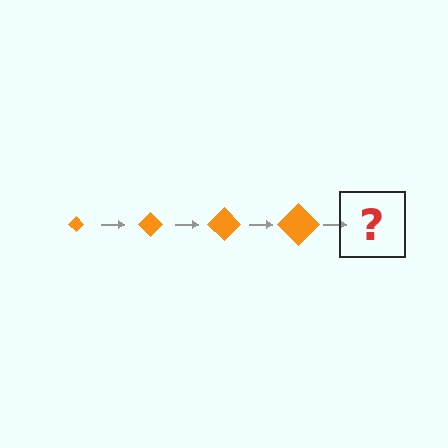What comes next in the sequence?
The next element should be an orange diamond, larger than the previous one.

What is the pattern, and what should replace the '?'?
The pattern is that the diamond gets progressively larger each step. The '?' should be an orange diamond, larger than the previous one.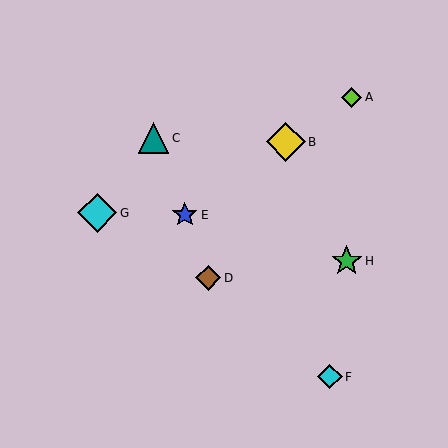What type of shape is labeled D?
Shape D is a brown diamond.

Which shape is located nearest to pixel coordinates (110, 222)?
The cyan diamond (labeled G) at (97, 213) is nearest to that location.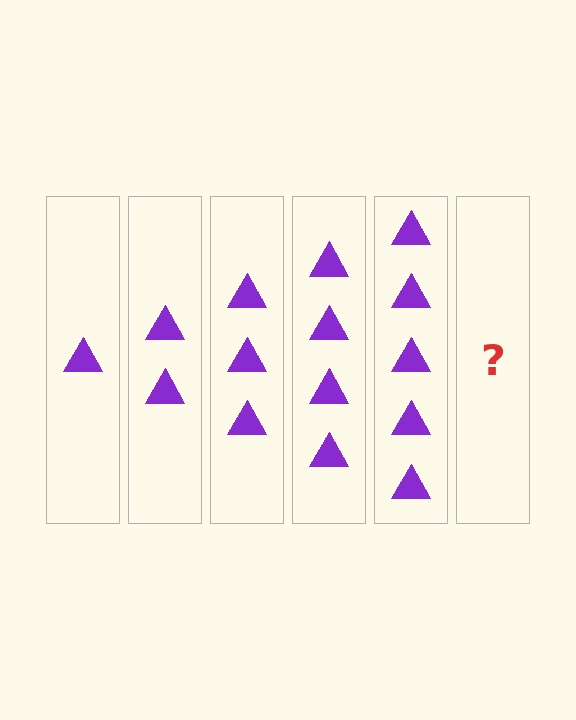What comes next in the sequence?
The next element should be 6 triangles.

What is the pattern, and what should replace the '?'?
The pattern is that each step adds one more triangle. The '?' should be 6 triangles.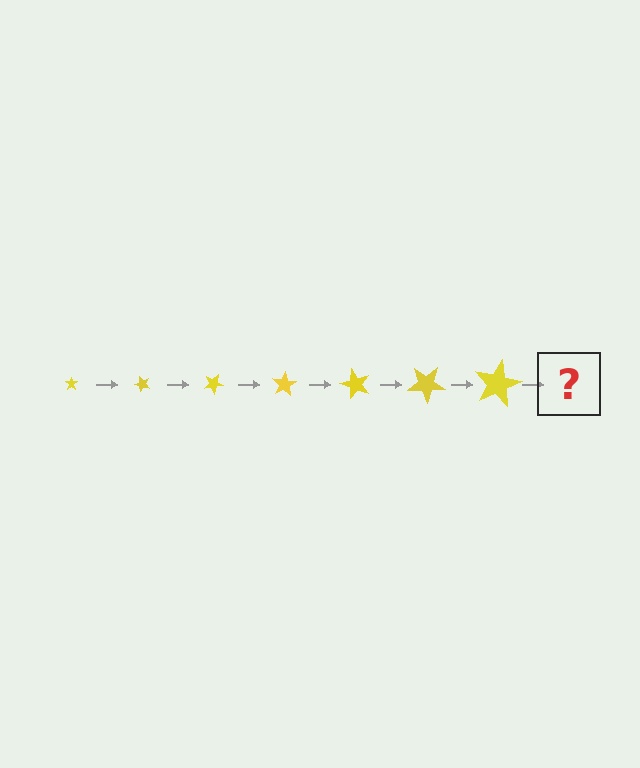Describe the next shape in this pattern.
It should be a star, larger than the previous one and rotated 350 degrees from the start.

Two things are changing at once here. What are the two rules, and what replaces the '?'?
The two rules are that the star grows larger each step and it rotates 50 degrees each step. The '?' should be a star, larger than the previous one and rotated 350 degrees from the start.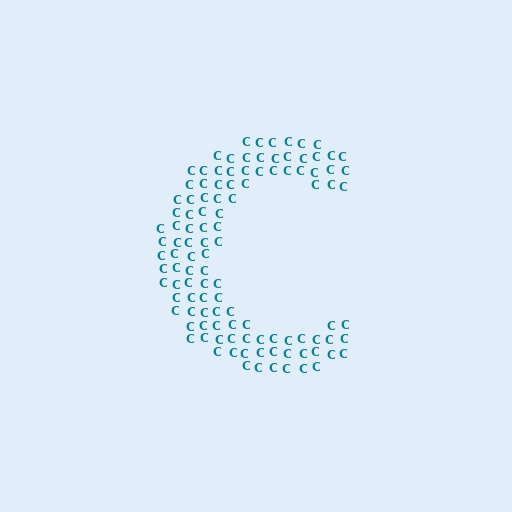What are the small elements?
The small elements are letter C's.